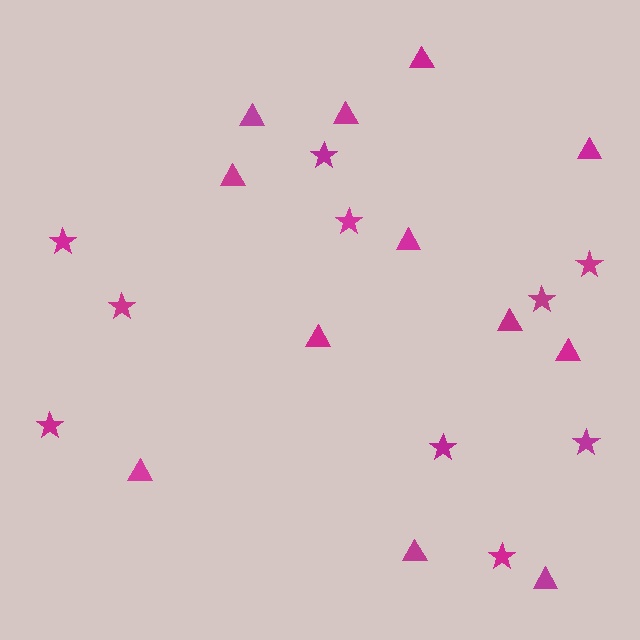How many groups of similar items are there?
There are 2 groups: one group of stars (10) and one group of triangles (12).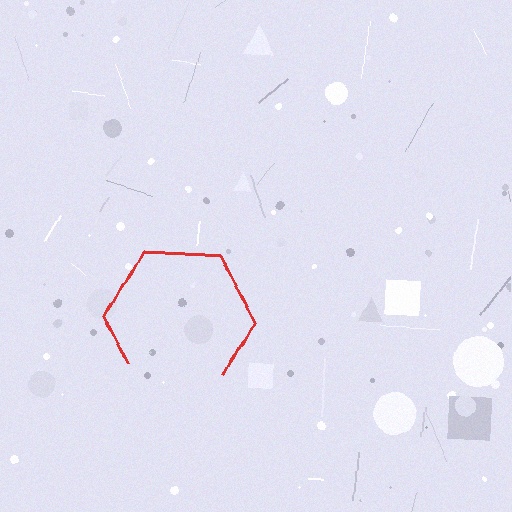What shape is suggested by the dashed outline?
The dashed outline suggests a hexagon.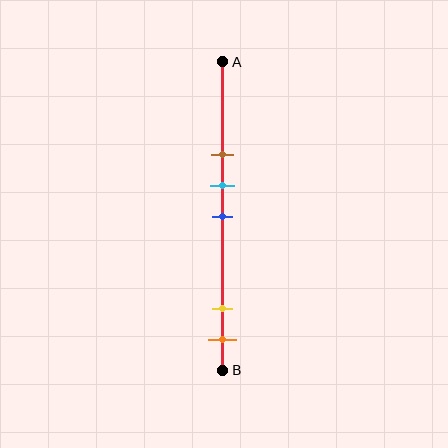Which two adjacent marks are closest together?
The cyan and blue marks are the closest adjacent pair.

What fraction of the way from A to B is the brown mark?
The brown mark is approximately 30% (0.3) of the way from A to B.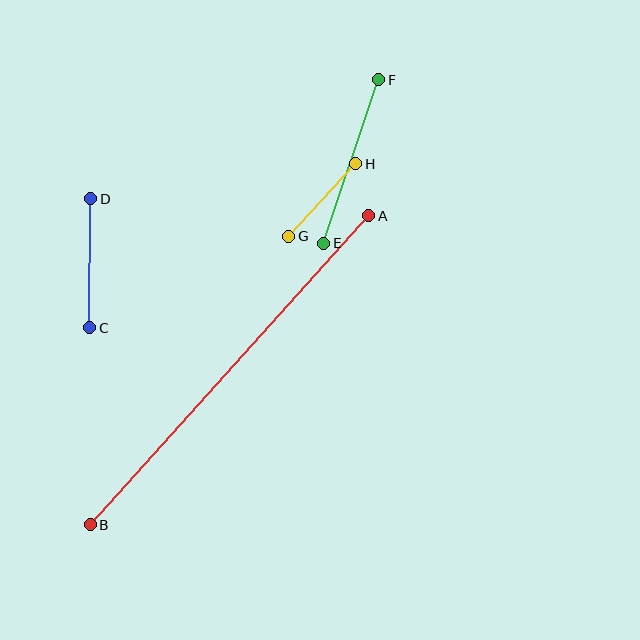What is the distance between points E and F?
The distance is approximately 172 pixels.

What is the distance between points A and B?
The distance is approximately 416 pixels.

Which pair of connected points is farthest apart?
Points A and B are farthest apart.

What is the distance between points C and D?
The distance is approximately 129 pixels.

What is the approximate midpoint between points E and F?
The midpoint is at approximately (351, 162) pixels.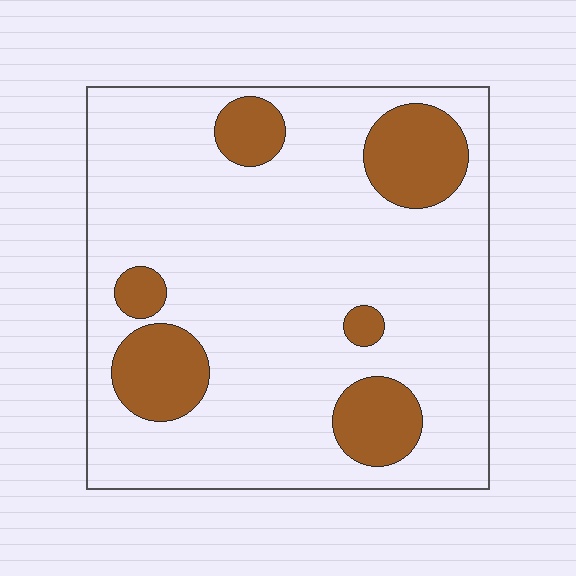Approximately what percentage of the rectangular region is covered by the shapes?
Approximately 20%.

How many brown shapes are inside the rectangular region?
6.